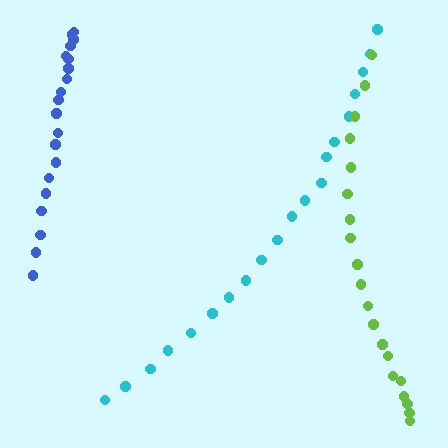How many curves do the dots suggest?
There are 3 distinct paths.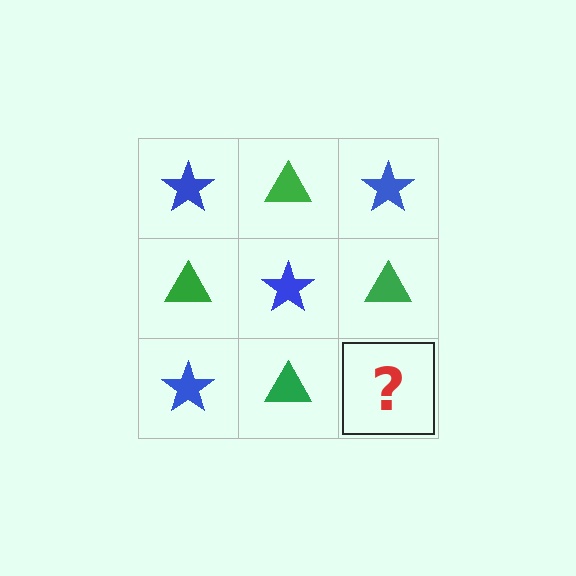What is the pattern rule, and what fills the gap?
The rule is that it alternates blue star and green triangle in a checkerboard pattern. The gap should be filled with a blue star.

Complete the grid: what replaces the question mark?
The question mark should be replaced with a blue star.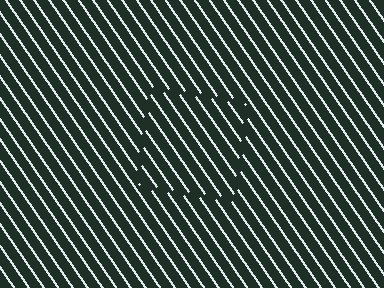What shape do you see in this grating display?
An illusory square. The interior of the shape contains the same grating, shifted by half a period — the contour is defined by the phase discontinuity where line-ends from the inner and outer gratings abut.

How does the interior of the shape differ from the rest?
The interior of the shape contains the same grating, shifted by half a period — the contour is defined by the phase discontinuity where line-ends from the inner and outer gratings abut.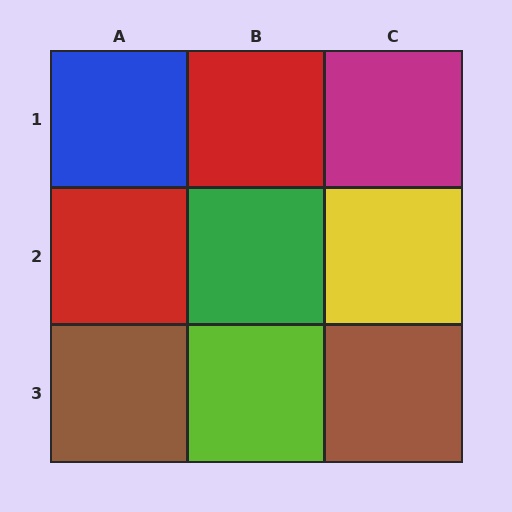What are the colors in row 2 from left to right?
Red, green, yellow.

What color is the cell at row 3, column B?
Lime.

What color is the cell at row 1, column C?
Magenta.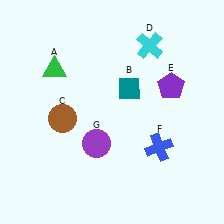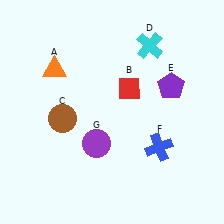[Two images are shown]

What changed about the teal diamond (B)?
In Image 1, B is teal. In Image 2, it changed to red.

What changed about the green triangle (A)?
In Image 1, A is green. In Image 2, it changed to orange.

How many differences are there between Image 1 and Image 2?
There are 2 differences between the two images.